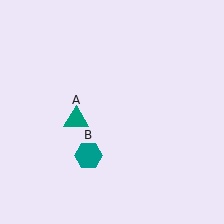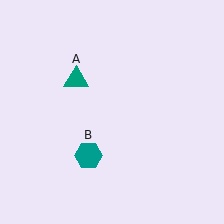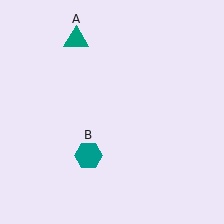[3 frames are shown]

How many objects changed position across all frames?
1 object changed position: teal triangle (object A).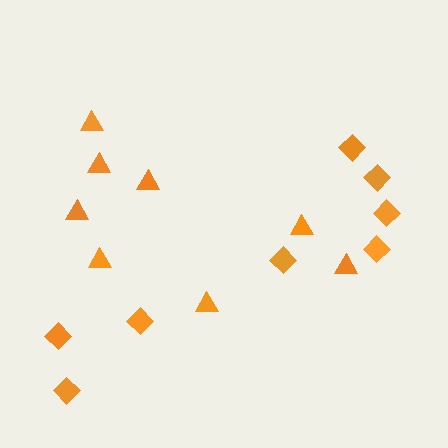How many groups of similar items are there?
There are 2 groups: one group of triangles (8) and one group of diamonds (8).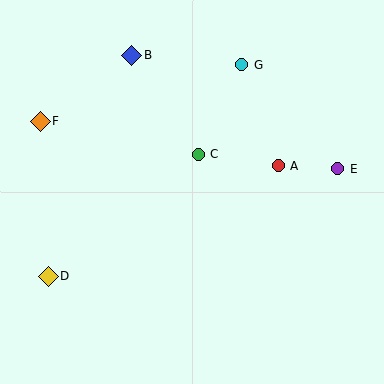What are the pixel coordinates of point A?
Point A is at (278, 166).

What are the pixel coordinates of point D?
Point D is at (48, 276).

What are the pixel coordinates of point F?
Point F is at (40, 121).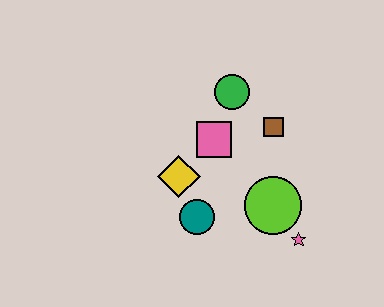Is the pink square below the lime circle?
No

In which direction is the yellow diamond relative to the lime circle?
The yellow diamond is to the left of the lime circle.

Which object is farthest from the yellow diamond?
The pink star is farthest from the yellow diamond.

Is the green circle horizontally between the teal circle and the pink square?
No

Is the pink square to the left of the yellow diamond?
No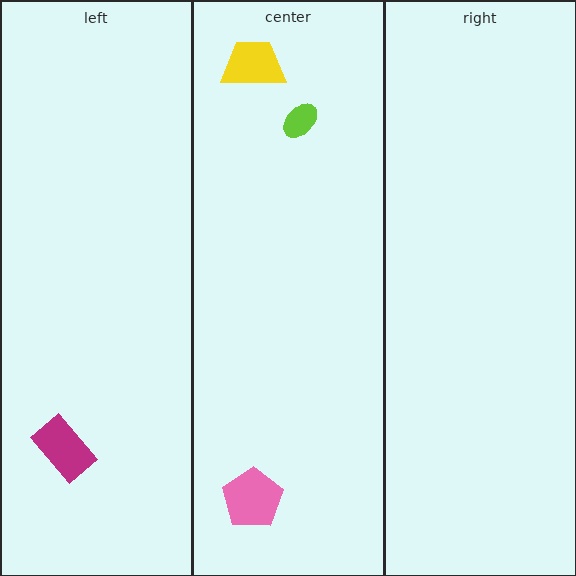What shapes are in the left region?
The magenta rectangle.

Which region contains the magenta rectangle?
The left region.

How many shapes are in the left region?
1.